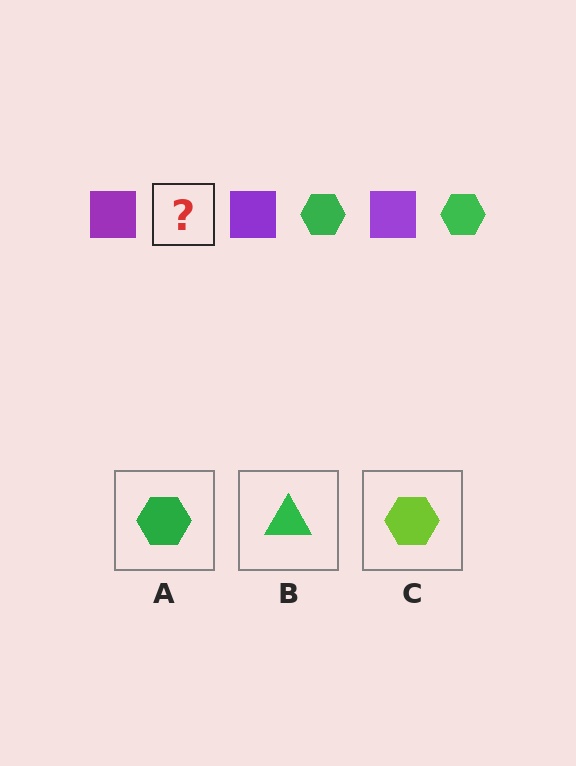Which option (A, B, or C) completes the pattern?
A.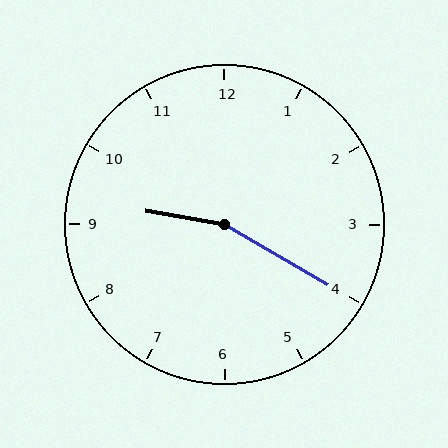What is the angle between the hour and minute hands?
Approximately 160 degrees.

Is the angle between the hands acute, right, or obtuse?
It is obtuse.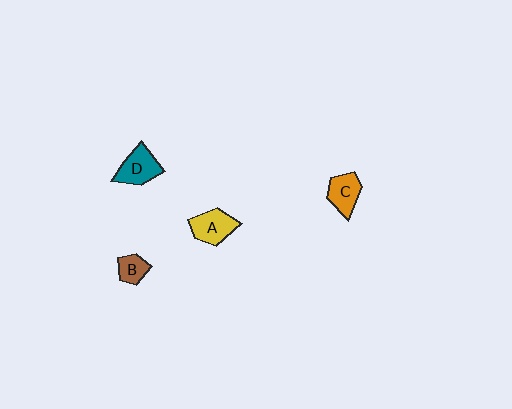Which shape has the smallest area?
Shape B (brown).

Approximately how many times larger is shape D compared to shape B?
Approximately 1.7 times.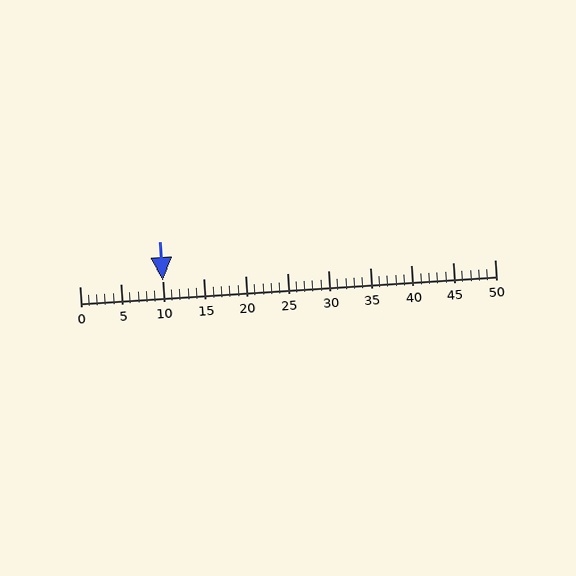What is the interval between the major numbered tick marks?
The major tick marks are spaced 5 units apart.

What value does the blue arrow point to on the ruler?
The blue arrow points to approximately 10.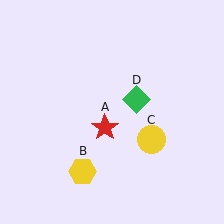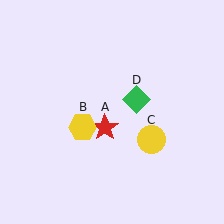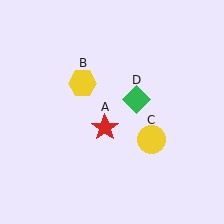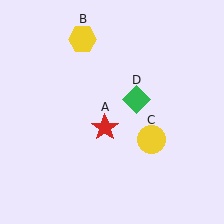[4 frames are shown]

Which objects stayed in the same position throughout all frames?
Red star (object A) and yellow circle (object C) and green diamond (object D) remained stationary.